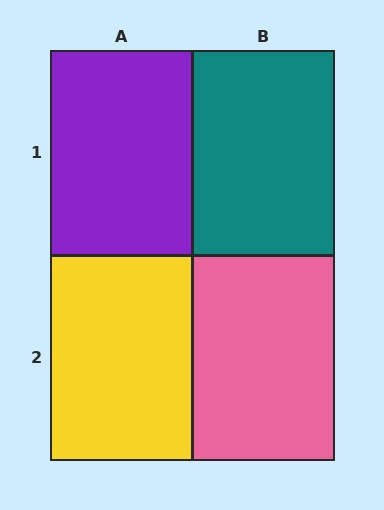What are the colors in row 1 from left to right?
Purple, teal.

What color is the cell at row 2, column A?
Yellow.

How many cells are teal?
1 cell is teal.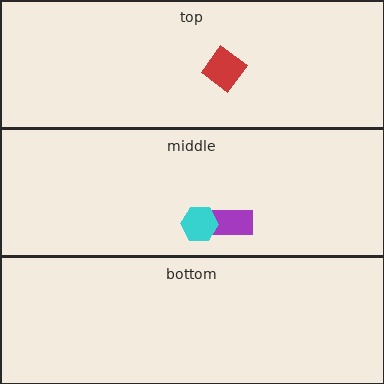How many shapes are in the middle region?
2.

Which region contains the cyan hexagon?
The middle region.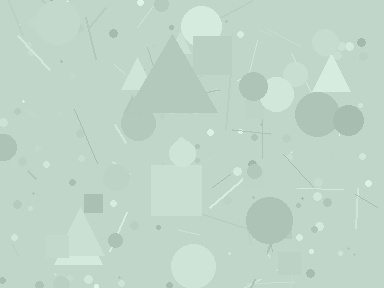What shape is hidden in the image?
A triangle is hidden in the image.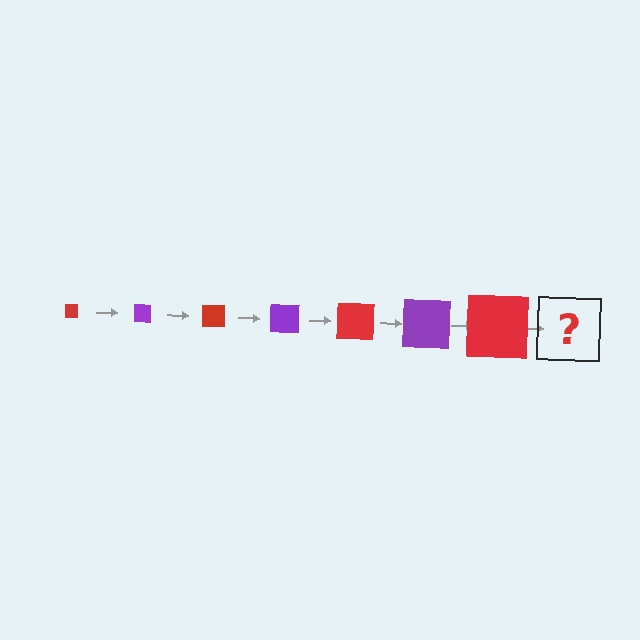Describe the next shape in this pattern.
It should be a purple square, larger than the previous one.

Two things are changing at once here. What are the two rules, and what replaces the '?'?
The two rules are that the square grows larger each step and the color cycles through red and purple. The '?' should be a purple square, larger than the previous one.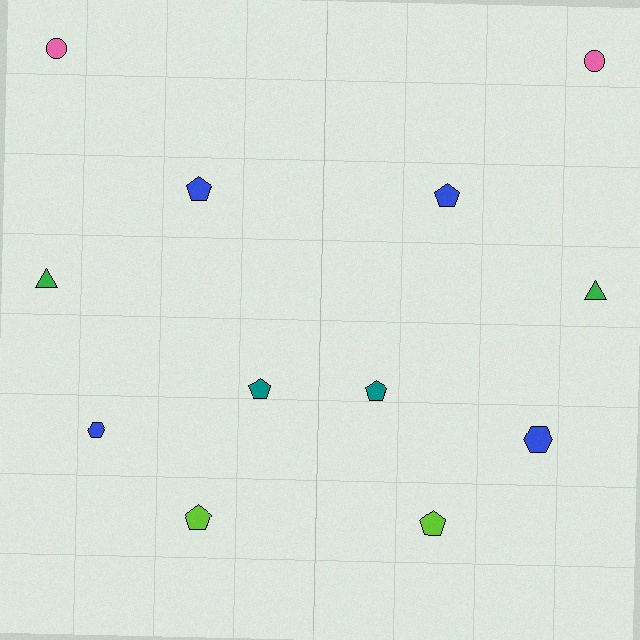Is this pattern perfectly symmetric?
No, the pattern is not perfectly symmetric. The blue hexagon on the right side has a different size than its mirror counterpart.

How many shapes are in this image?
There are 12 shapes in this image.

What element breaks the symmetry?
The blue hexagon on the right side has a different size than its mirror counterpart.